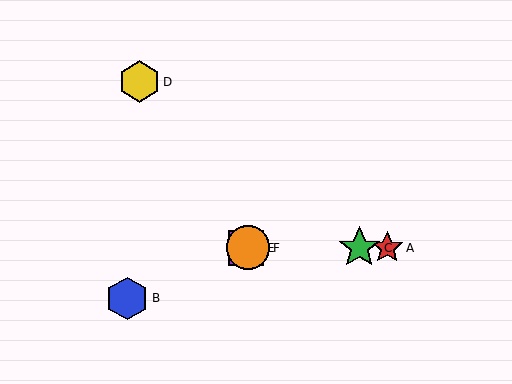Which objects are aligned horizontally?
Objects A, C, E, F are aligned horizontally.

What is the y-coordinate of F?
Object F is at y≈248.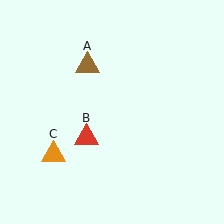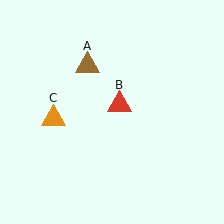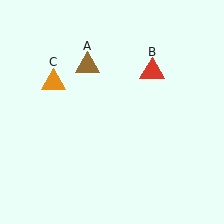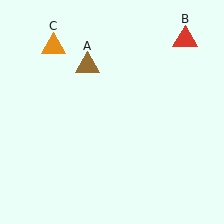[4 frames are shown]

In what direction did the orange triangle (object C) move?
The orange triangle (object C) moved up.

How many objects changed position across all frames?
2 objects changed position: red triangle (object B), orange triangle (object C).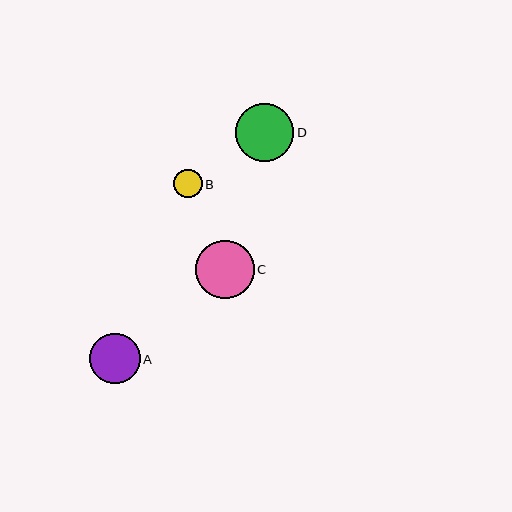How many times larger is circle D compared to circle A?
Circle D is approximately 1.2 times the size of circle A.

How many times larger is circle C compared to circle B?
Circle C is approximately 2.1 times the size of circle B.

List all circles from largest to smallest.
From largest to smallest: D, C, A, B.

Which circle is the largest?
Circle D is the largest with a size of approximately 58 pixels.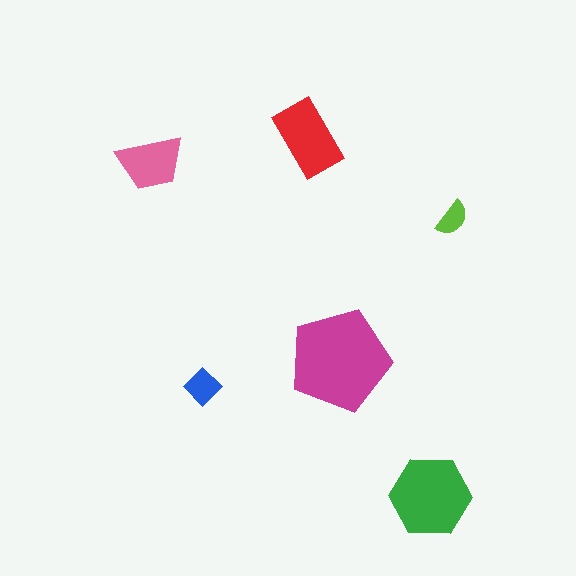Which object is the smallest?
The lime semicircle.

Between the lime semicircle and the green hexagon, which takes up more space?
The green hexagon.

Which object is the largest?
The magenta pentagon.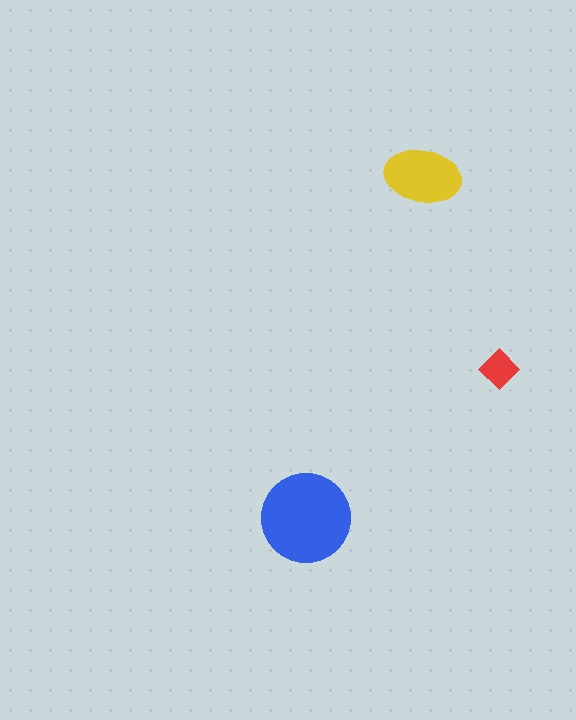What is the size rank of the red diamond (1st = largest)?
3rd.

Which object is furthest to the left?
The blue circle is leftmost.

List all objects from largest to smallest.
The blue circle, the yellow ellipse, the red diamond.